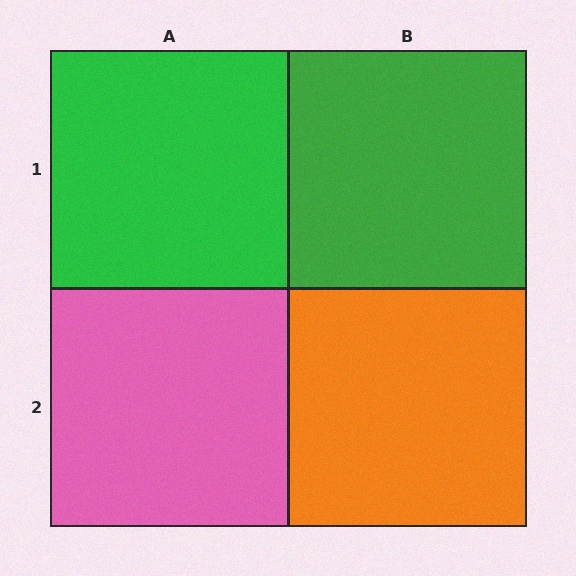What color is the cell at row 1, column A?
Green.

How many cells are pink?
1 cell is pink.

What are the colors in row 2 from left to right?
Pink, orange.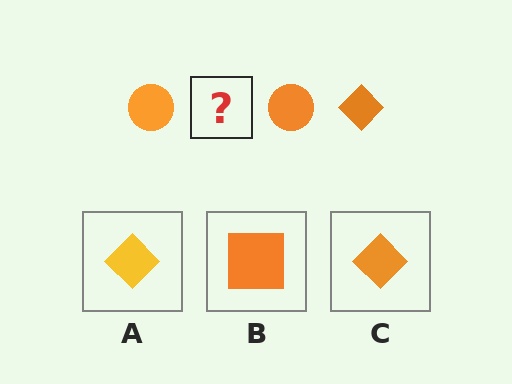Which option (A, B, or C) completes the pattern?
C.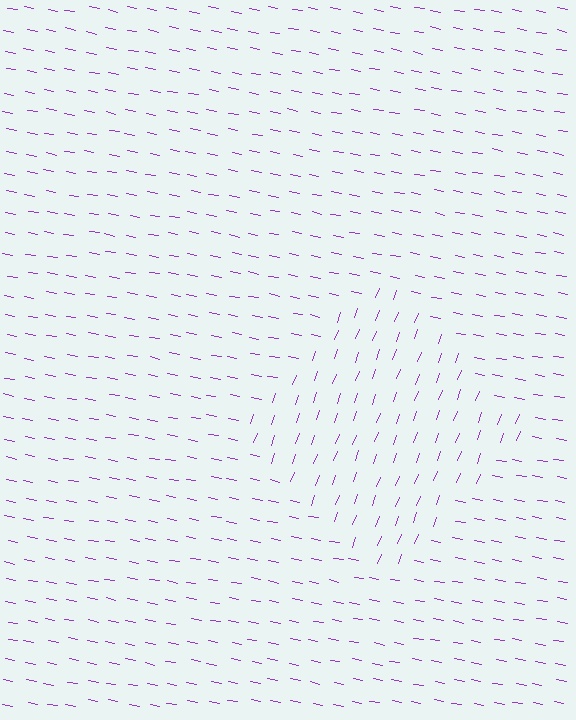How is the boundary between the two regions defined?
The boundary is defined purely by a change in line orientation (approximately 80 degrees difference). All lines are the same color and thickness.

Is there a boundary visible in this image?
Yes, there is a texture boundary formed by a change in line orientation.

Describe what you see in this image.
The image is filled with small purple line segments. A diamond region in the image has lines oriented differently from the surrounding lines, creating a visible texture boundary.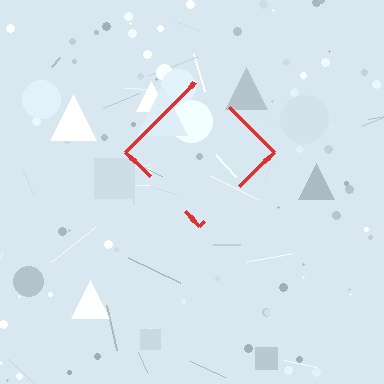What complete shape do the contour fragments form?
The contour fragments form a diamond.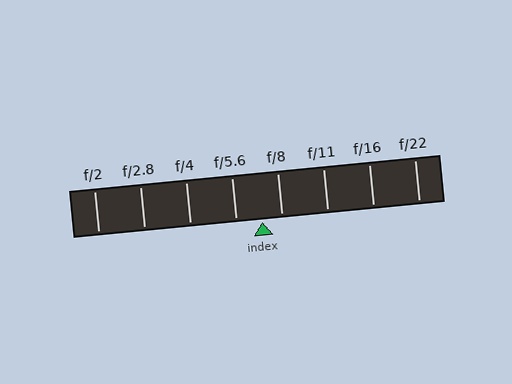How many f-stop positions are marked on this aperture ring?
There are 8 f-stop positions marked.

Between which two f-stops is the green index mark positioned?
The index mark is between f/5.6 and f/8.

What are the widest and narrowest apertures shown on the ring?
The widest aperture shown is f/2 and the narrowest is f/22.